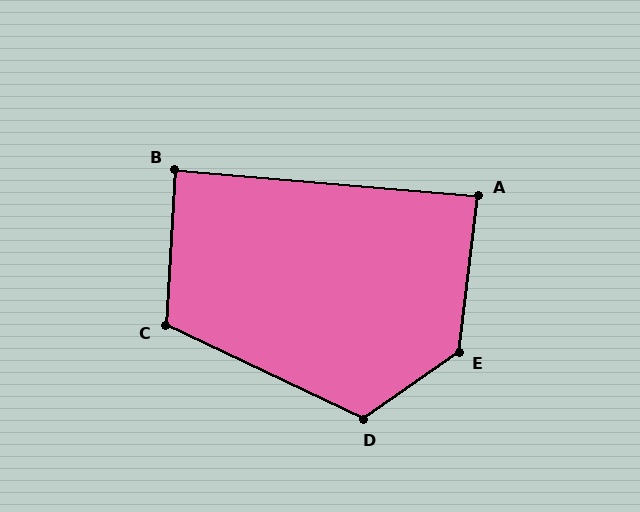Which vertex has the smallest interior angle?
A, at approximately 88 degrees.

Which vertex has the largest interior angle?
E, at approximately 132 degrees.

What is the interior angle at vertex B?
Approximately 88 degrees (approximately right).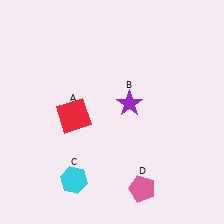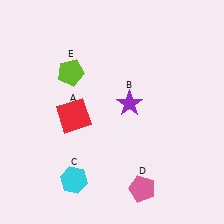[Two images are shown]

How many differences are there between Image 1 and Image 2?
There is 1 difference between the two images.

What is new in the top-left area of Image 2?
A lime pentagon (E) was added in the top-left area of Image 2.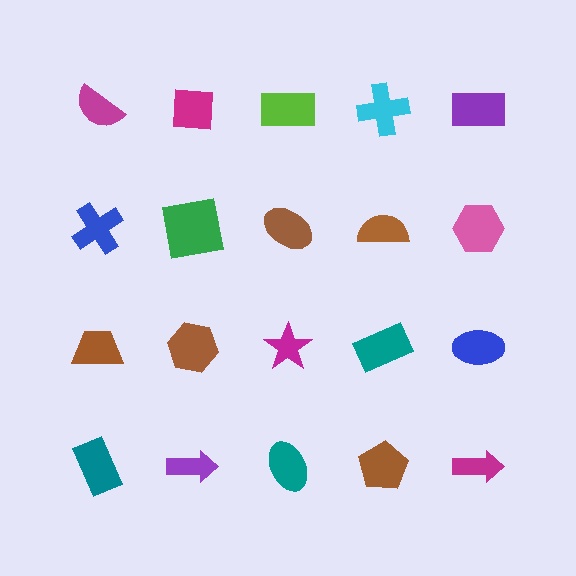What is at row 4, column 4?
A brown pentagon.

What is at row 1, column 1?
A magenta semicircle.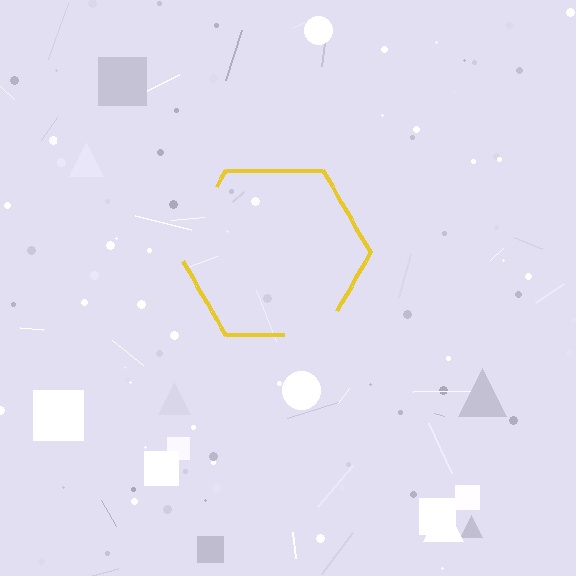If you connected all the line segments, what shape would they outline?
They would outline a hexagon.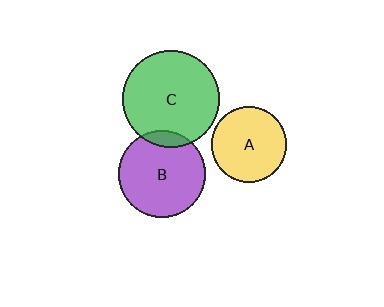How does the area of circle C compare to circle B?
Approximately 1.2 times.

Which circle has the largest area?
Circle C (green).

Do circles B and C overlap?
Yes.